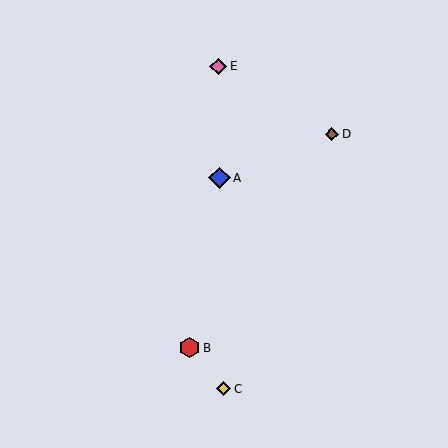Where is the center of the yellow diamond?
The center of the yellow diamond is at (224, 389).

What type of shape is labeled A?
Shape A is a blue diamond.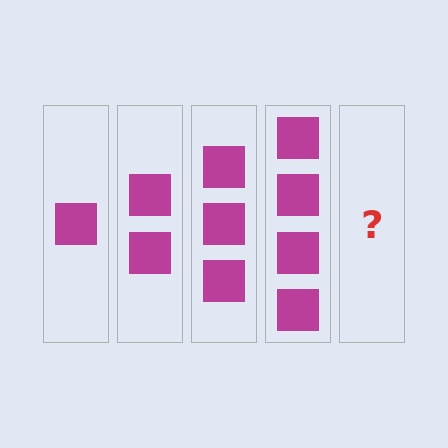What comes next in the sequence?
The next element should be 5 squares.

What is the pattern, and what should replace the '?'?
The pattern is that each step adds one more square. The '?' should be 5 squares.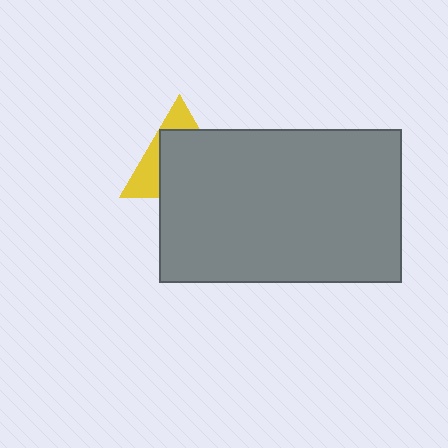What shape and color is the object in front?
The object in front is a gray rectangle.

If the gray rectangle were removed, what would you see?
You would see the complete yellow triangle.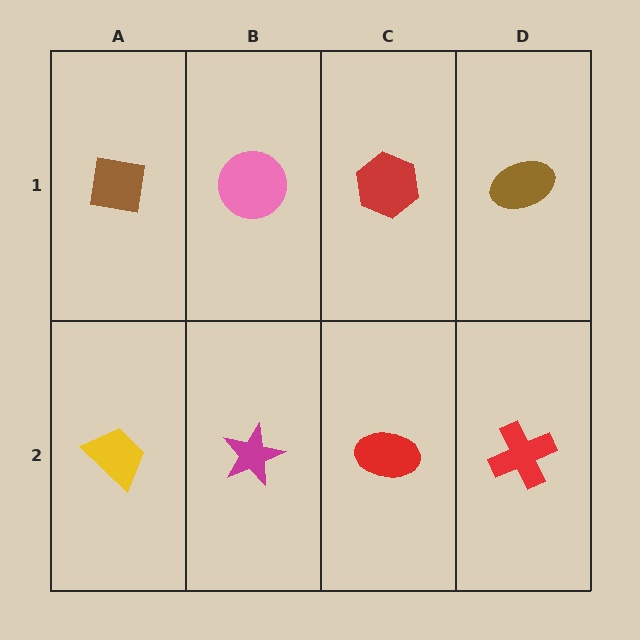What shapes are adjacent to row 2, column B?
A pink circle (row 1, column B), a yellow trapezoid (row 2, column A), a red ellipse (row 2, column C).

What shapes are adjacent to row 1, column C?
A red ellipse (row 2, column C), a pink circle (row 1, column B), a brown ellipse (row 1, column D).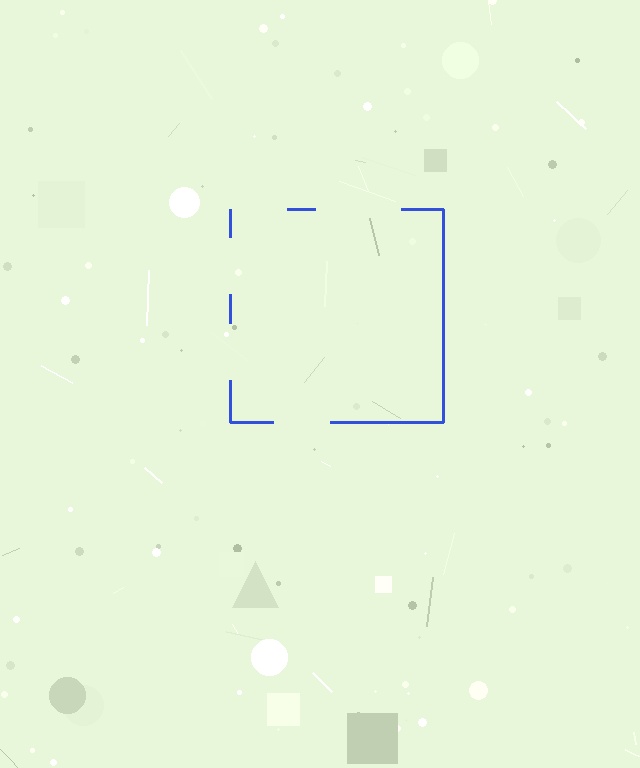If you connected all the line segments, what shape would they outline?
They would outline a square.